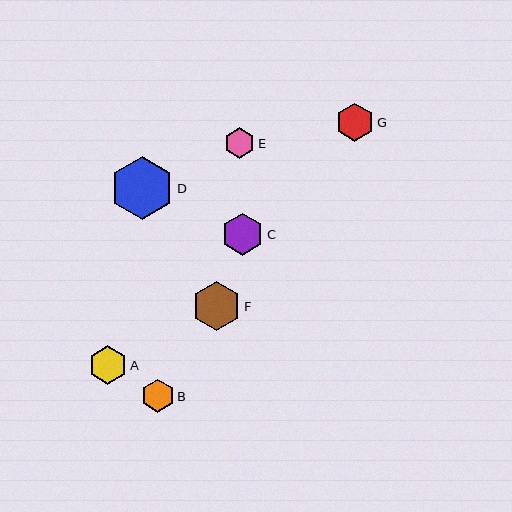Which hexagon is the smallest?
Hexagon E is the smallest with a size of approximately 31 pixels.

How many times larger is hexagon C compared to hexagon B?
Hexagon C is approximately 1.3 times the size of hexagon B.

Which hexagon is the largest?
Hexagon D is the largest with a size of approximately 63 pixels.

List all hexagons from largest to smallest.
From largest to smallest: D, F, C, A, G, B, E.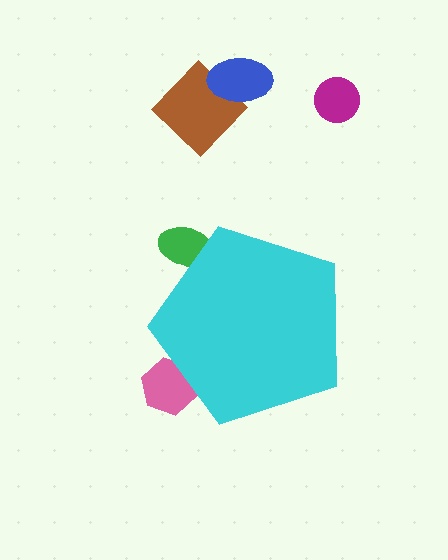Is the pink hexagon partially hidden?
Yes, the pink hexagon is partially hidden behind the cyan pentagon.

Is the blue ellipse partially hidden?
No, the blue ellipse is fully visible.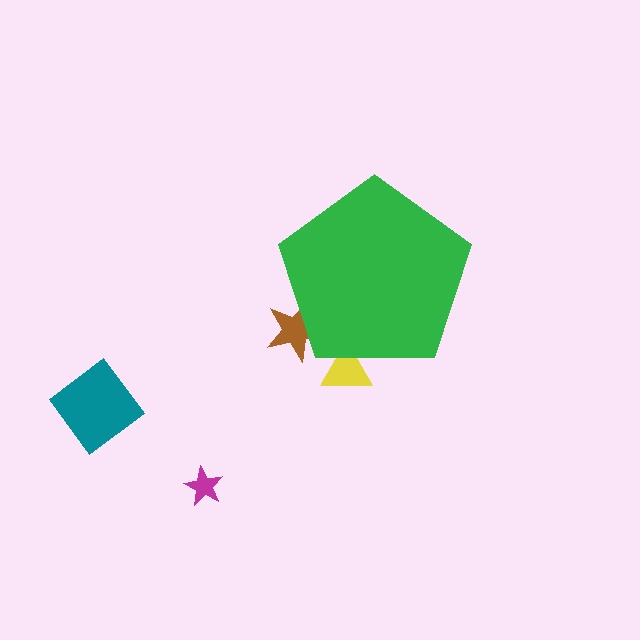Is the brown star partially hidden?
Yes, the brown star is partially hidden behind the green pentagon.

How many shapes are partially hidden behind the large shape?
2 shapes are partially hidden.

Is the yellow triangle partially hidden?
Yes, the yellow triangle is partially hidden behind the green pentagon.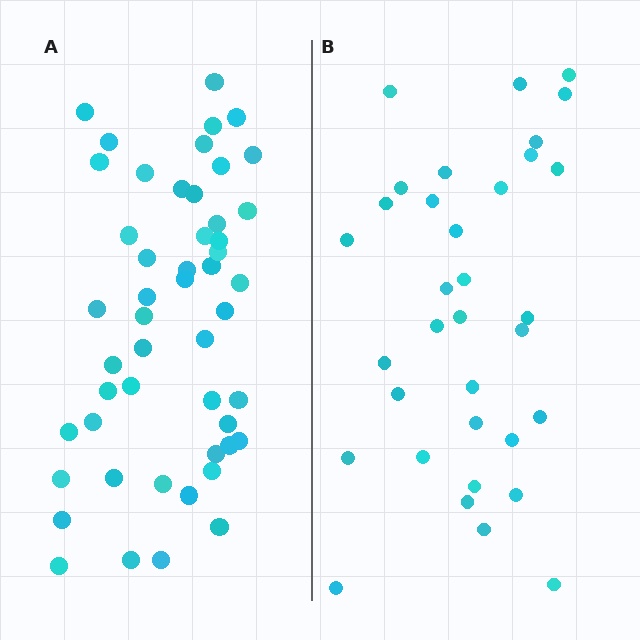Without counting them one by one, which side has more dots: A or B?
Region A (the left region) has more dots.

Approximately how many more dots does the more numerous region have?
Region A has approximately 15 more dots than region B.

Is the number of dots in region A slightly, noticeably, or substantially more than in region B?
Region A has substantially more. The ratio is roughly 1.5 to 1.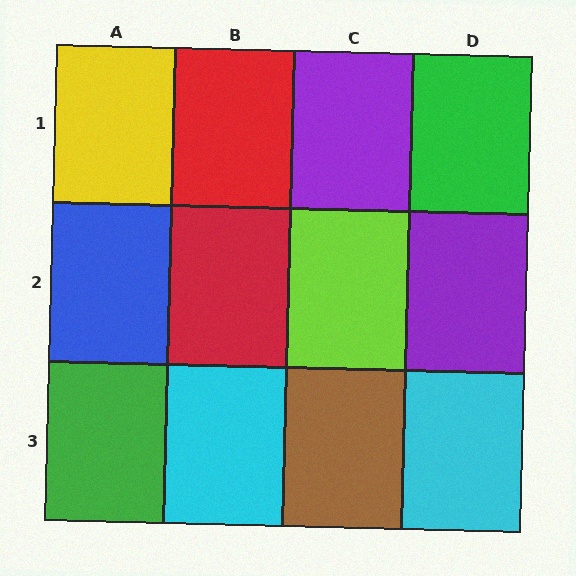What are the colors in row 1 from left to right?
Yellow, red, purple, green.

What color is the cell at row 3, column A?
Green.